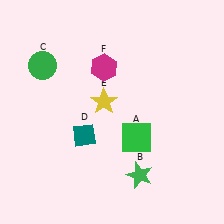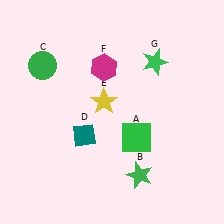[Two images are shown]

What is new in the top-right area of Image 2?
A green star (G) was added in the top-right area of Image 2.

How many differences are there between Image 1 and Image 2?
There is 1 difference between the two images.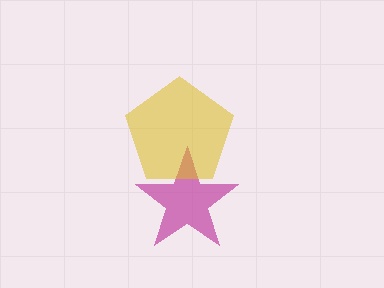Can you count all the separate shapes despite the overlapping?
Yes, there are 2 separate shapes.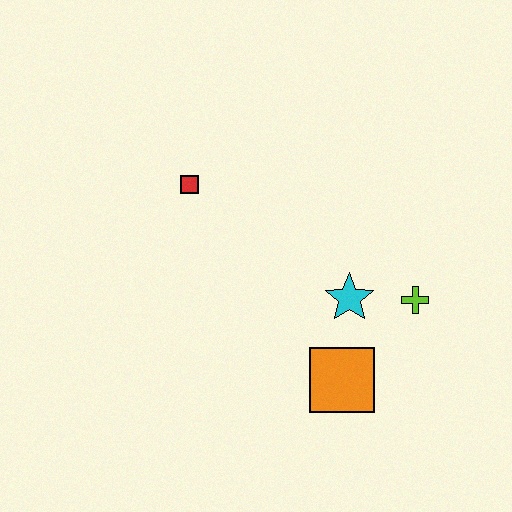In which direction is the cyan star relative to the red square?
The cyan star is to the right of the red square.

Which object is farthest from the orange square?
The red square is farthest from the orange square.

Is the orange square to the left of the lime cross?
Yes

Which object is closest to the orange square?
The cyan star is closest to the orange square.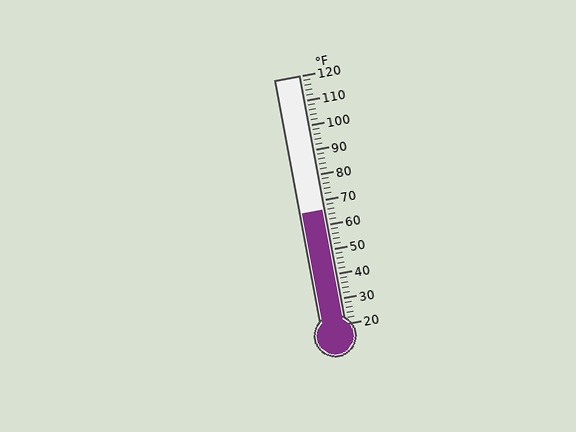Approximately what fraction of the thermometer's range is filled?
The thermometer is filled to approximately 45% of its range.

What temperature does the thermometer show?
The thermometer shows approximately 66°F.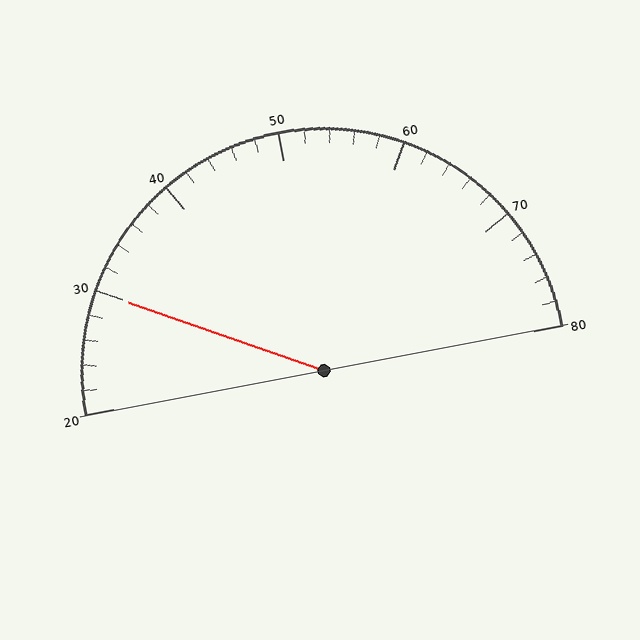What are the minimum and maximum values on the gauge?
The gauge ranges from 20 to 80.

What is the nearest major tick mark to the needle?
The nearest major tick mark is 30.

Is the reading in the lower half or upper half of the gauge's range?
The reading is in the lower half of the range (20 to 80).